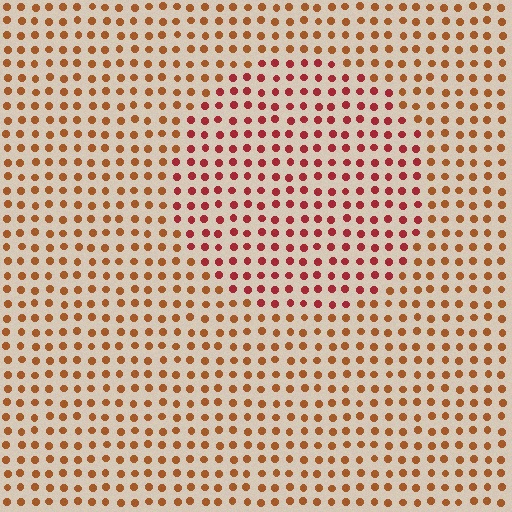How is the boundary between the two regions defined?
The boundary is defined purely by a slight shift in hue (about 30 degrees). Spacing, size, and orientation are identical on both sides.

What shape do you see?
I see a circle.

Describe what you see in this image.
The image is filled with small brown elements in a uniform arrangement. A circle-shaped region is visible where the elements are tinted to a slightly different hue, forming a subtle color boundary.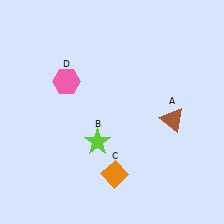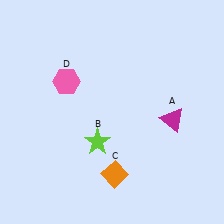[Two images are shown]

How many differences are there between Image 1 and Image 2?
There is 1 difference between the two images.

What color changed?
The triangle (A) changed from brown in Image 1 to magenta in Image 2.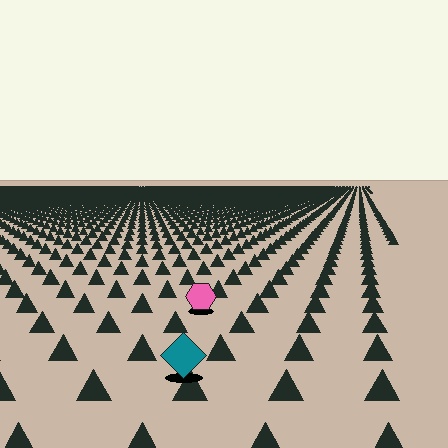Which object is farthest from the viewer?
The pink hexagon is farthest from the viewer. It appears smaller and the ground texture around it is denser.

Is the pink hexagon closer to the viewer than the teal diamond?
No. The teal diamond is closer — you can tell from the texture gradient: the ground texture is coarser near it.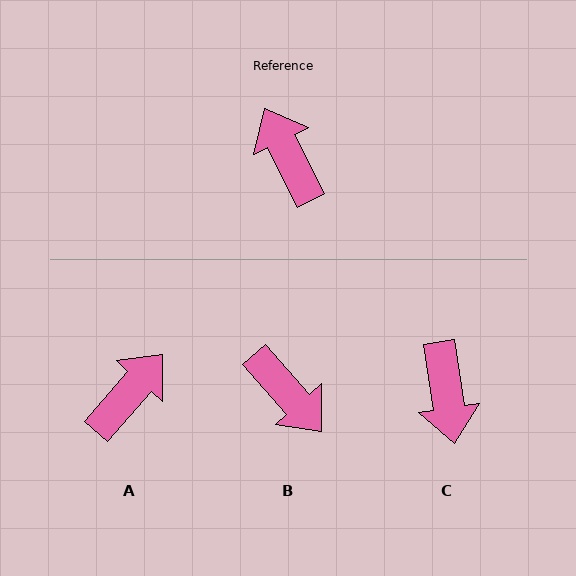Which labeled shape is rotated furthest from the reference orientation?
B, about 165 degrees away.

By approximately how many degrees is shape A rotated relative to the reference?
Approximately 68 degrees clockwise.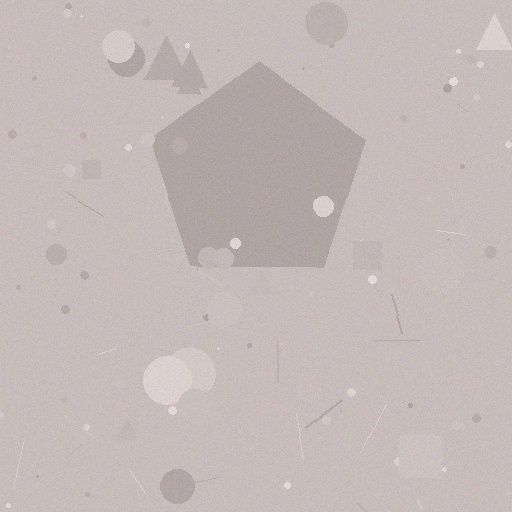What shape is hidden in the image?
A pentagon is hidden in the image.